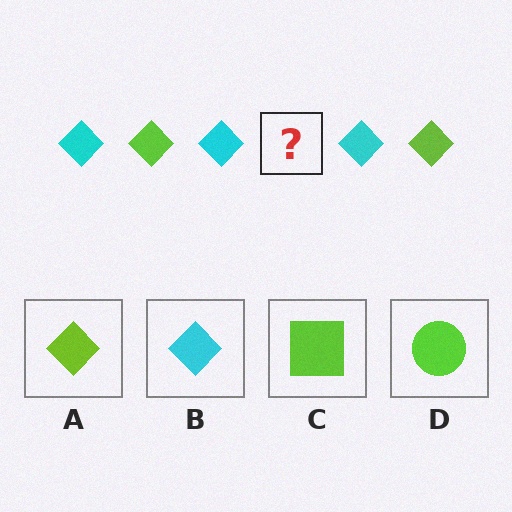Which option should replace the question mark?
Option A.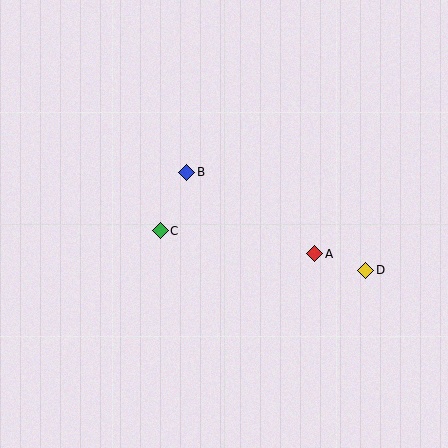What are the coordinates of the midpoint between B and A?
The midpoint between B and A is at (251, 213).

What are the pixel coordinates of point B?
Point B is at (187, 172).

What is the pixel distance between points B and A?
The distance between B and A is 152 pixels.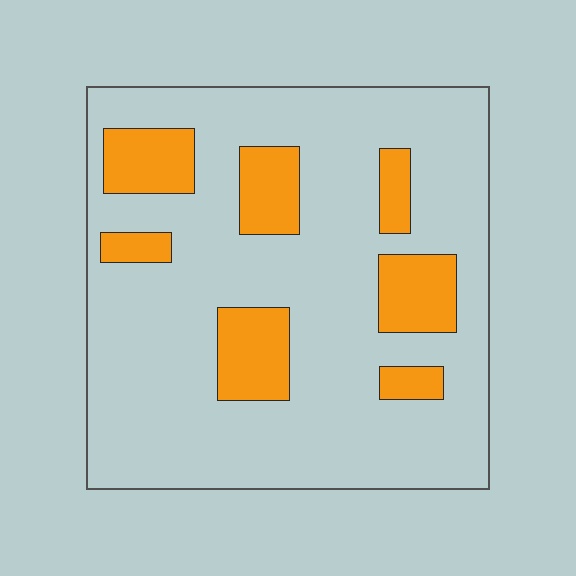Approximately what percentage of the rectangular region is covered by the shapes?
Approximately 20%.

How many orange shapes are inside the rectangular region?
7.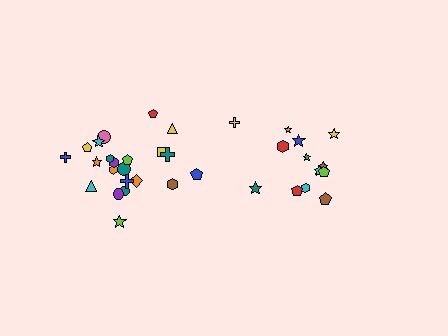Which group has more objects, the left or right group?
The left group.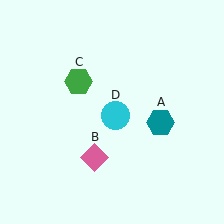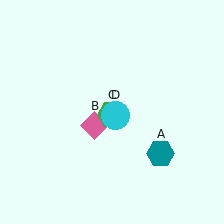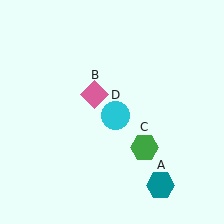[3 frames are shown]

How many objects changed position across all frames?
3 objects changed position: teal hexagon (object A), pink diamond (object B), green hexagon (object C).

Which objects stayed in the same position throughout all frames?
Cyan circle (object D) remained stationary.